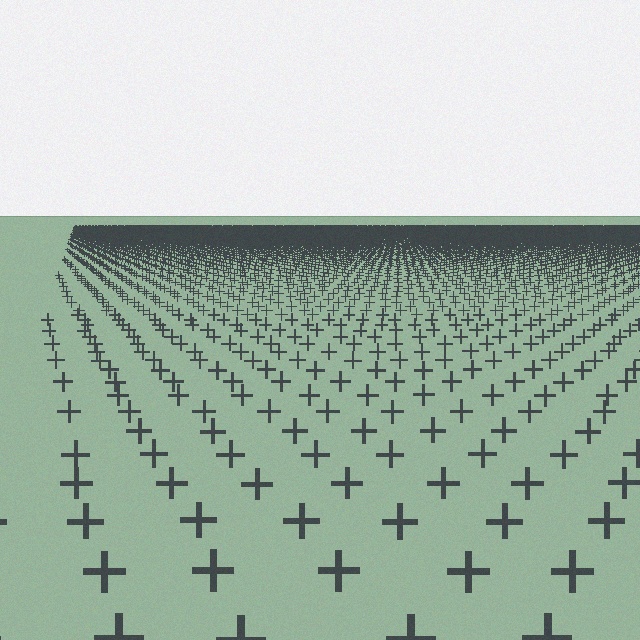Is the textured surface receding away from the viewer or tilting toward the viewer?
The surface is receding away from the viewer. Texture elements get smaller and denser toward the top.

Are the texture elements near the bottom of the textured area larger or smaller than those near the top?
Larger. Near the bottom, elements are closer to the viewer and appear at a bigger on-screen size.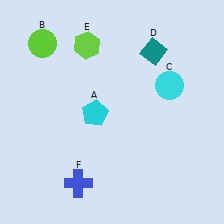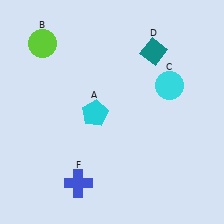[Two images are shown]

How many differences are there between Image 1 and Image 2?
There is 1 difference between the two images.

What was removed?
The lime hexagon (E) was removed in Image 2.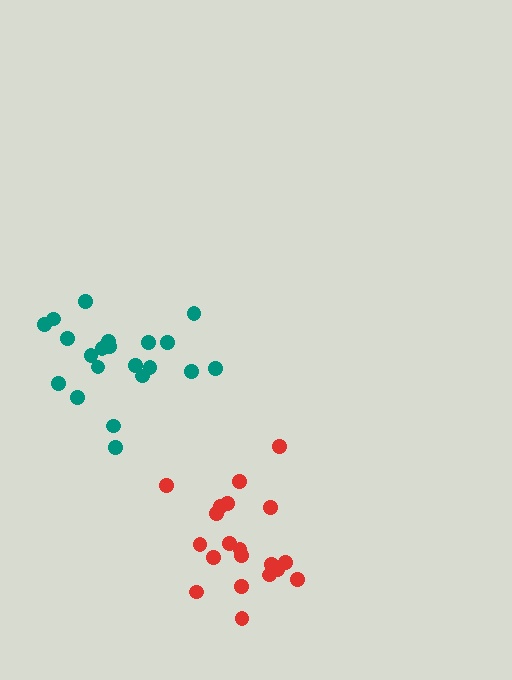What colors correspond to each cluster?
The clusters are colored: red, teal.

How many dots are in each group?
Group 1: 20 dots, Group 2: 21 dots (41 total).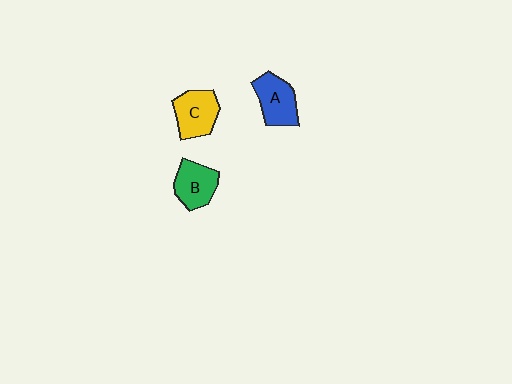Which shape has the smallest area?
Shape B (green).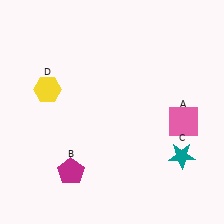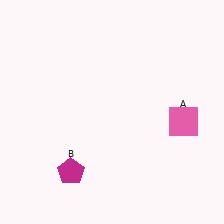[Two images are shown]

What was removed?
The yellow hexagon (D), the teal star (C) were removed in Image 2.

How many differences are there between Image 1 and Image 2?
There are 2 differences between the two images.